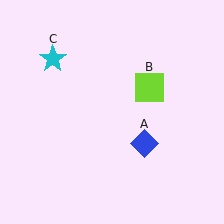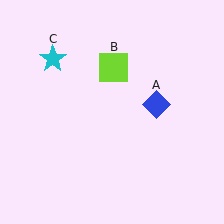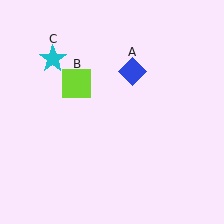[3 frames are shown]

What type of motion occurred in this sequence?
The blue diamond (object A), lime square (object B) rotated counterclockwise around the center of the scene.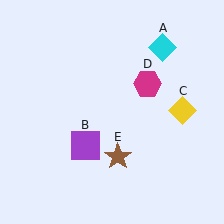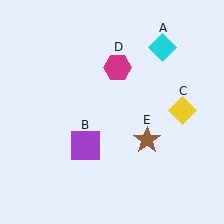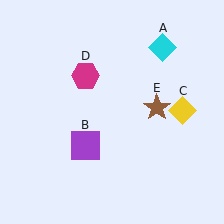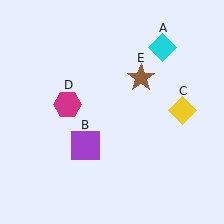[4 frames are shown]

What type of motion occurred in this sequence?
The magenta hexagon (object D), brown star (object E) rotated counterclockwise around the center of the scene.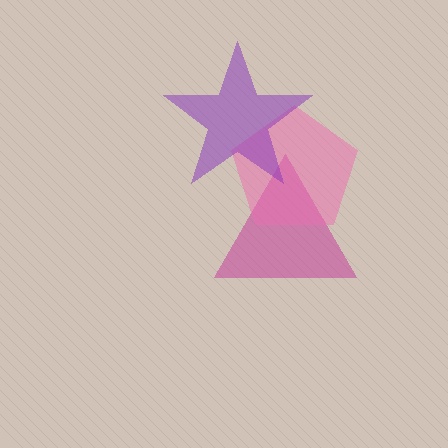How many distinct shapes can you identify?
There are 3 distinct shapes: a magenta triangle, a pink pentagon, a purple star.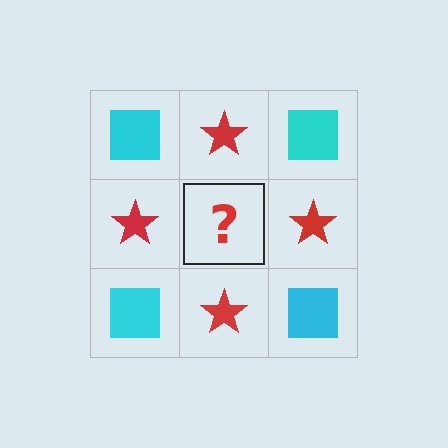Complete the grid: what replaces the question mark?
The question mark should be replaced with a cyan square.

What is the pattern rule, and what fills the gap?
The rule is that it alternates cyan square and red star in a checkerboard pattern. The gap should be filled with a cyan square.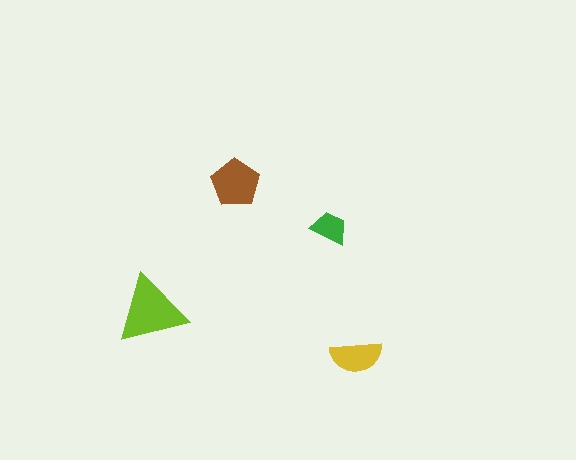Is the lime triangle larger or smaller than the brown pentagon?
Larger.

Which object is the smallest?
The green trapezoid.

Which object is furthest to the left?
The lime triangle is leftmost.